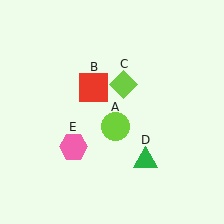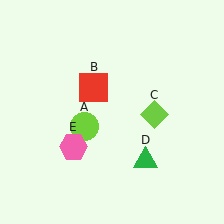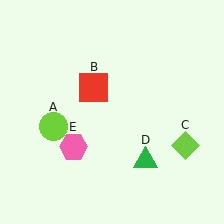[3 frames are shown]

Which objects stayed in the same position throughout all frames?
Red square (object B) and green triangle (object D) and pink hexagon (object E) remained stationary.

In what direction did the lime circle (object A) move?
The lime circle (object A) moved left.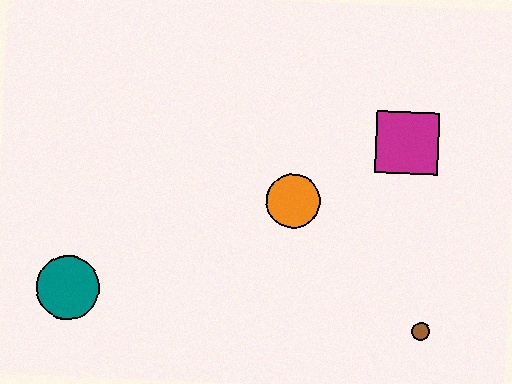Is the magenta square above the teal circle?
Yes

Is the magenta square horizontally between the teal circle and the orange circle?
No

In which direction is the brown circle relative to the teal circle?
The brown circle is to the right of the teal circle.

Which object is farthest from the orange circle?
The teal circle is farthest from the orange circle.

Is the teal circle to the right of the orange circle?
No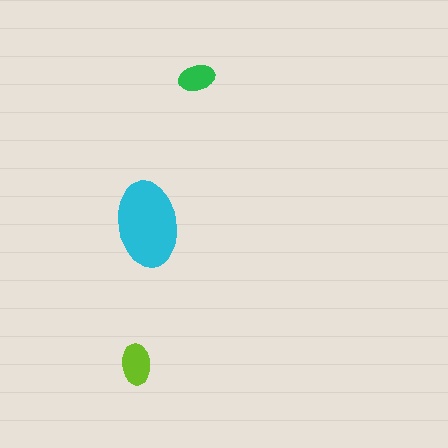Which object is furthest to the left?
The lime ellipse is leftmost.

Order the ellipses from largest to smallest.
the cyan one, the lime one, the green one.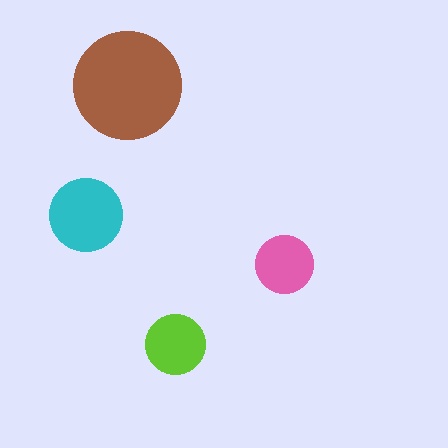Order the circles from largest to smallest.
the brown one, the cyan one, the lime one, the pink one.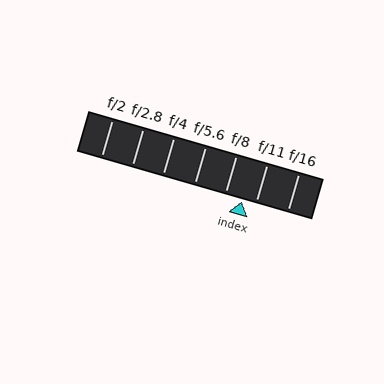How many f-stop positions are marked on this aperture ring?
There are 7 f-stop positions marked.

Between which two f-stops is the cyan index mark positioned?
The index mark is between f/8 and f/11.